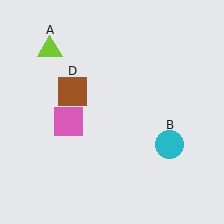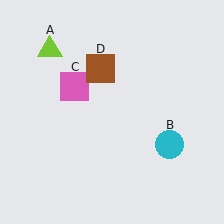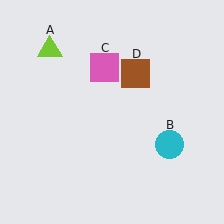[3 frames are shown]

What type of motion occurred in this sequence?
The pink square (object C), brown square (object D) rotated clockwise around the center of the scene.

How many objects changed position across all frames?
2 objects changed position: pink square (object C), brown square (object D).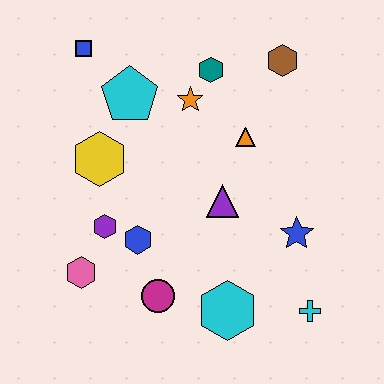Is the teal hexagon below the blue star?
No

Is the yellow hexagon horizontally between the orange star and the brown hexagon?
No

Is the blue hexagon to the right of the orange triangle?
No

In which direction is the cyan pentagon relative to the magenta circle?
The cyan pentagon is above the magenta circle.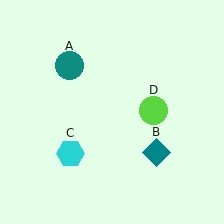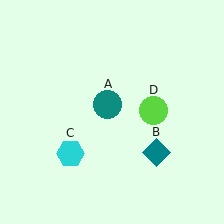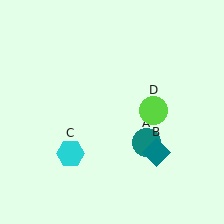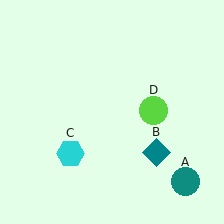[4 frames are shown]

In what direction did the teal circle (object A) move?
The teal circle (object A) moved down and to the right.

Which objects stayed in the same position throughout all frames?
Teal diamond (object B) and cyan hexagon (object C) and lime circle (object D) remained stationary.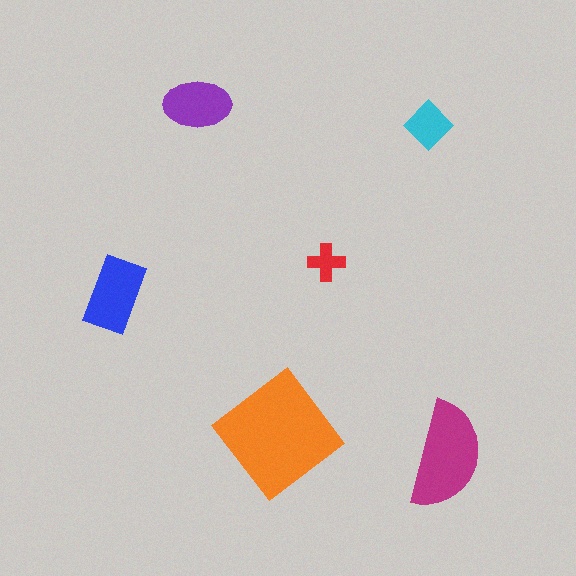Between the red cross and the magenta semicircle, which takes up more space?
The magenta semicircle.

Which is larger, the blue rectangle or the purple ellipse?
The blue rectangle.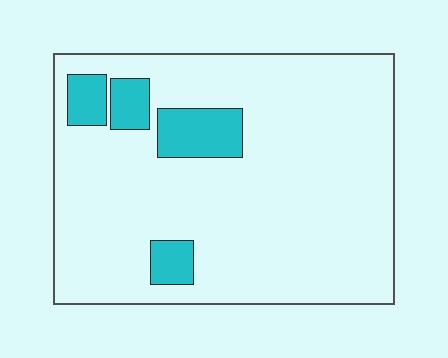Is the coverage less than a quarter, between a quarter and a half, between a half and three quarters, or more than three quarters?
Less than a quarter.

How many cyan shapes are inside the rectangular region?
4.